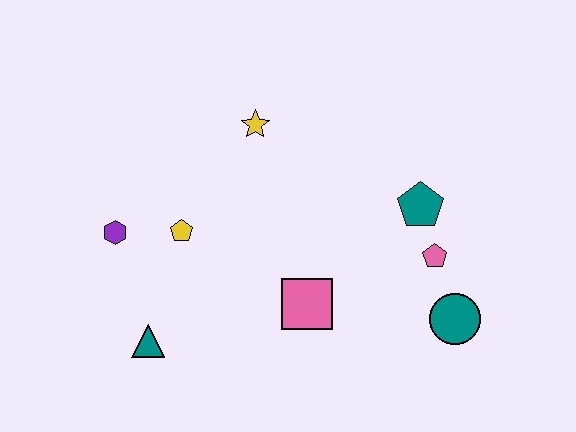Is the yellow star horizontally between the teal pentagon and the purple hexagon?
Yes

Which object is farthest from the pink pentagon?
The purple hexagon is farthest from the pink pentagon.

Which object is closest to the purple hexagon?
The yellow pentagon is closest to the purple hexagon.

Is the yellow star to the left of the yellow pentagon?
No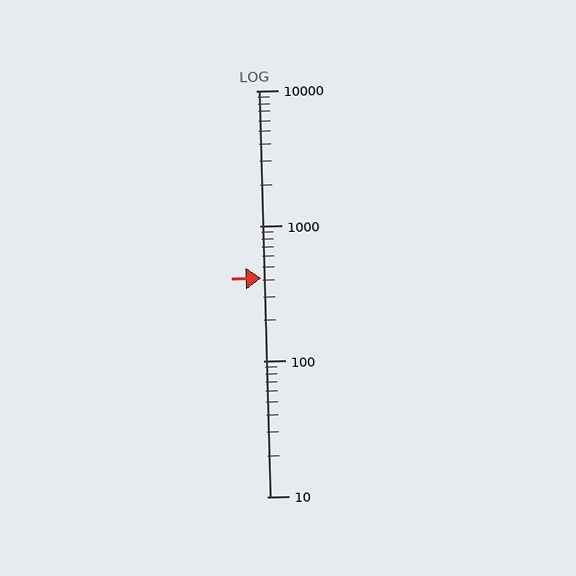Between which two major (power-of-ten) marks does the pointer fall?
The pointer is between 100 and 1000.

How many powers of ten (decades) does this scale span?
The scale spans 3 decades, from 10 to 10000.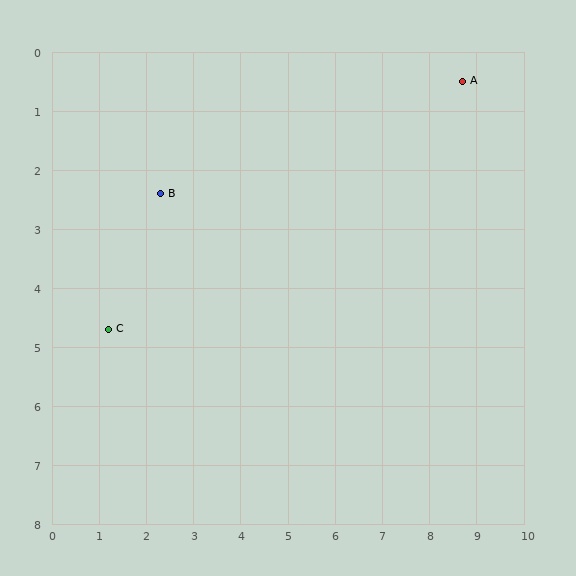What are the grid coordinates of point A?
Point A is at approximately (8.7, 0.5).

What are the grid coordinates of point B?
Point B is at approximately (2.3, 2.4).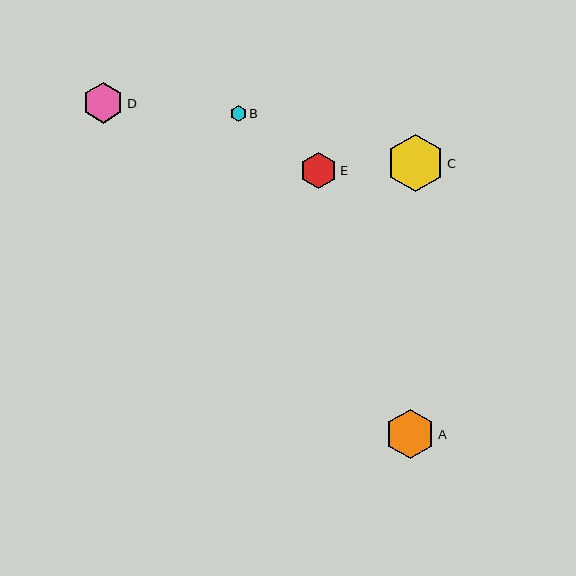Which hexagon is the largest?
Hexagon C is the largest with a size of approximately 57 pixels.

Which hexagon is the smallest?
Hexagon B is the smallest with a size of approximately 16 pixels.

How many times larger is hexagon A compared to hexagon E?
Hexagon A is approximately 1.4 times the size of hexagon E.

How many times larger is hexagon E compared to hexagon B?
Hexagon E is approximately 2.3 times the size of hexagon B.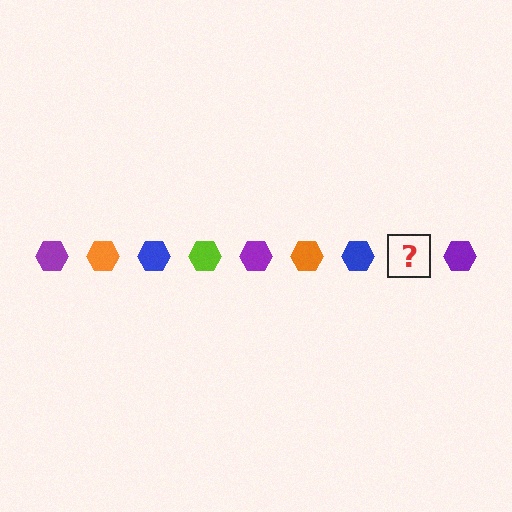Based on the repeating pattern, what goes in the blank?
The blank should be a lime hexagon.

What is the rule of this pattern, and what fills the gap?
The rule is that the pattern cycles through purple, orange, blue, lime hexagons. The gap should be filled with a lime hexagon.